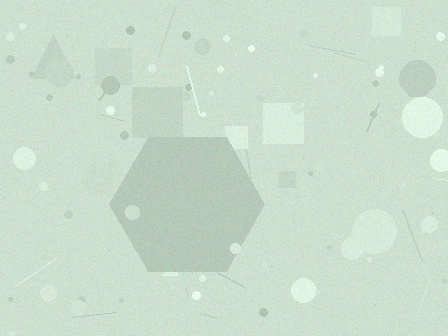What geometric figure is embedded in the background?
A hexagon is embedded in the background.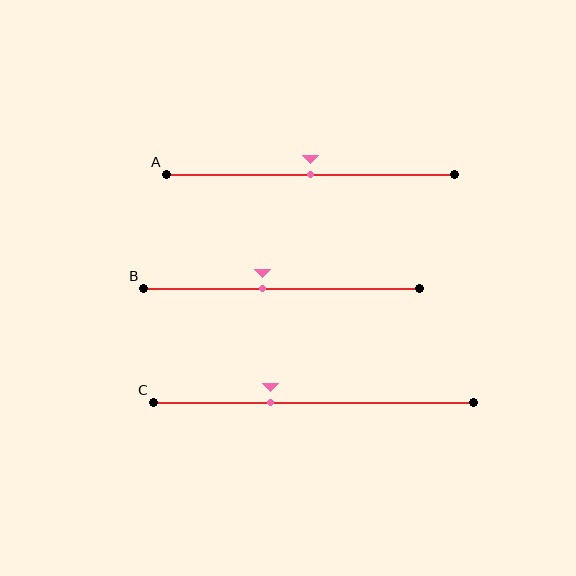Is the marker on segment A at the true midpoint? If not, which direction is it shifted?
Yes, the marker on segment A is at the true midpoint.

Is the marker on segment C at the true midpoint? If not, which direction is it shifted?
No, the marker on segment C is shifted to the left by about 13% of the segment length.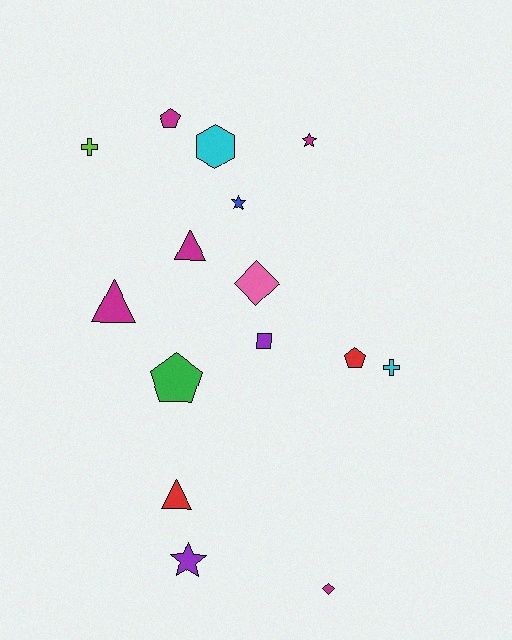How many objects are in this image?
There are 15 objects.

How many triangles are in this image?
There are 3 triangles.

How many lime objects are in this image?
There is 1 lime object.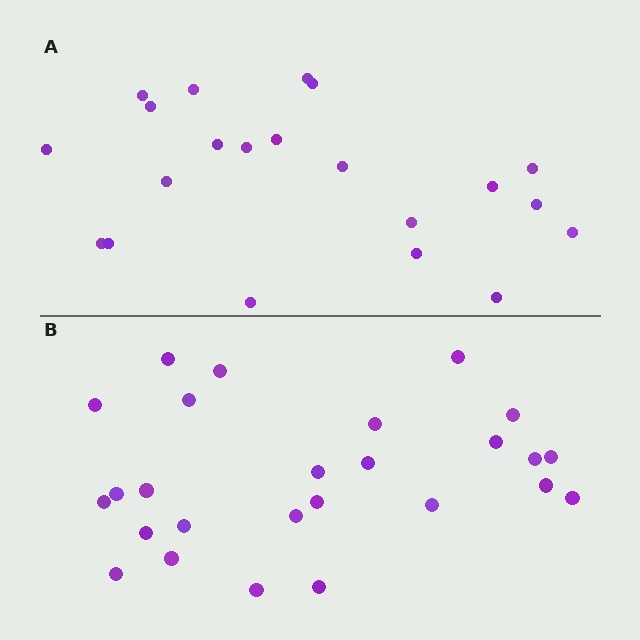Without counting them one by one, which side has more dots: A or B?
Region B (the bottom region) has more dots.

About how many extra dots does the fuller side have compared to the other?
Region B has about 5 more dots than region A.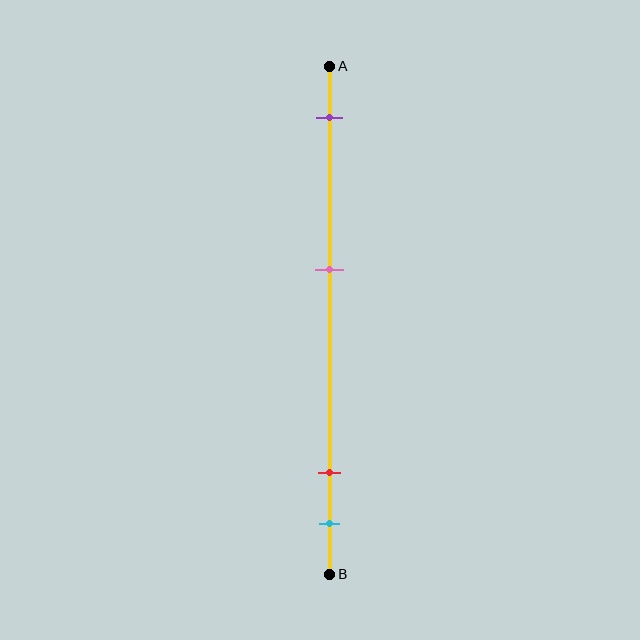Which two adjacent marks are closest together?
The red and cyan marks are the closest adjacent pair.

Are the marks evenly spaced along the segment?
No, the marks are not evenly spaced.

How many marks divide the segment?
There are 4 marks dividing the segment.